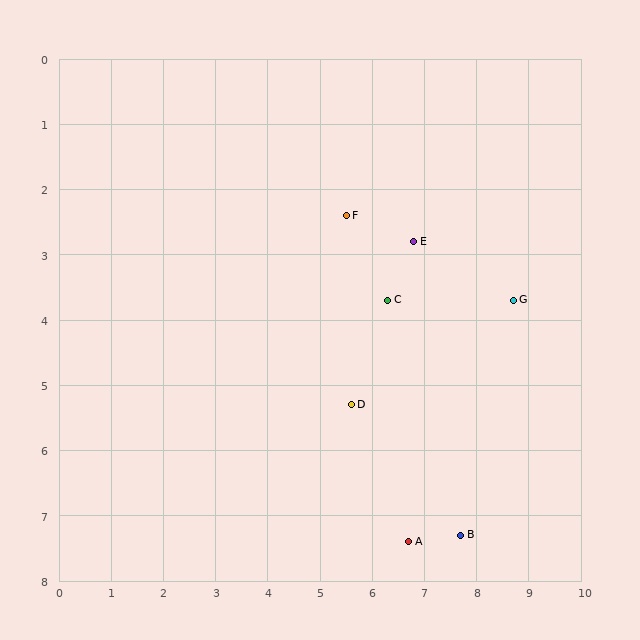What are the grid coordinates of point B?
Point B is at approximately (7.7, 7.3).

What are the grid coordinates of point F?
Point F is at approximately (5.5, 2.4).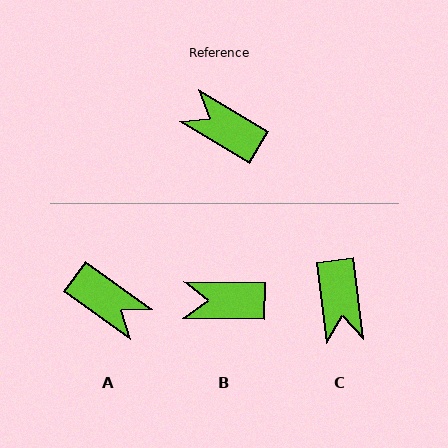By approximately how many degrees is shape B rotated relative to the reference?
Approximately 30 degrees counter-clockwise.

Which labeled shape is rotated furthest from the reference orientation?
A, about 175 degrees away.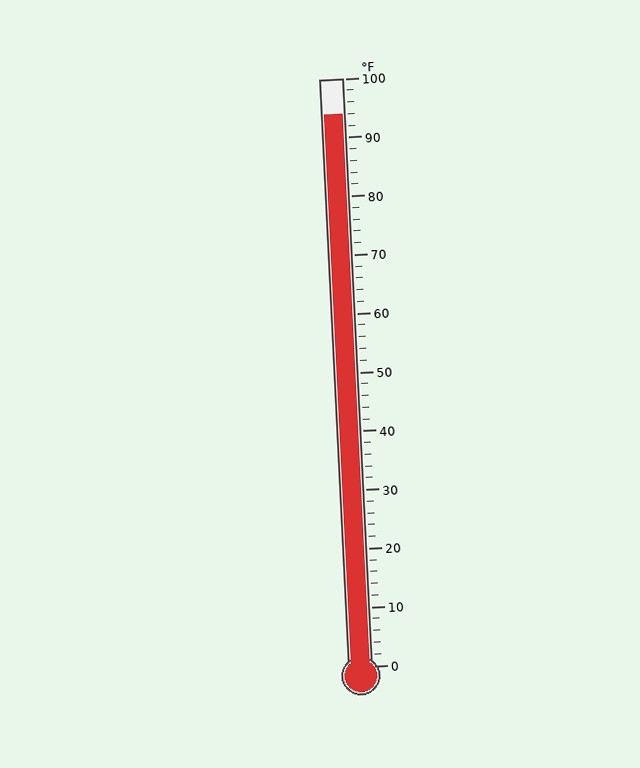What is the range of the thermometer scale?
The thermometer scale ranges from 0°F to 100°F.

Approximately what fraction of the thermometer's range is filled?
The thermometer is filled to approximately 95% of its range.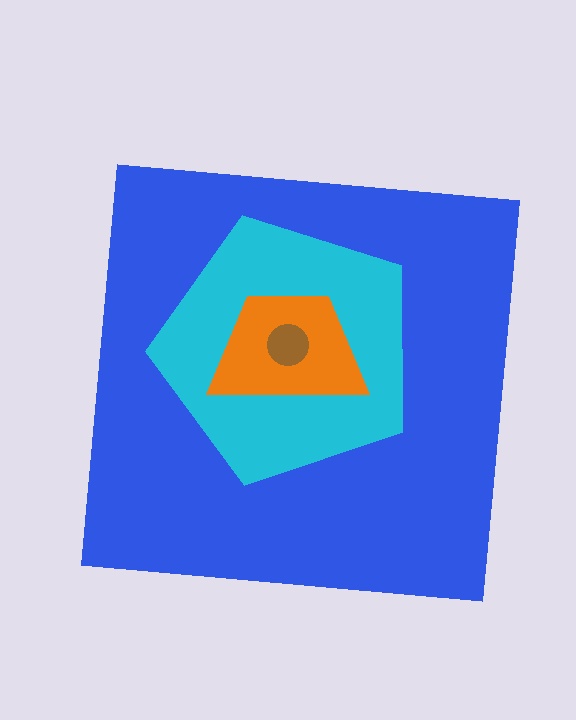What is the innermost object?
The brown circle.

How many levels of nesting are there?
4.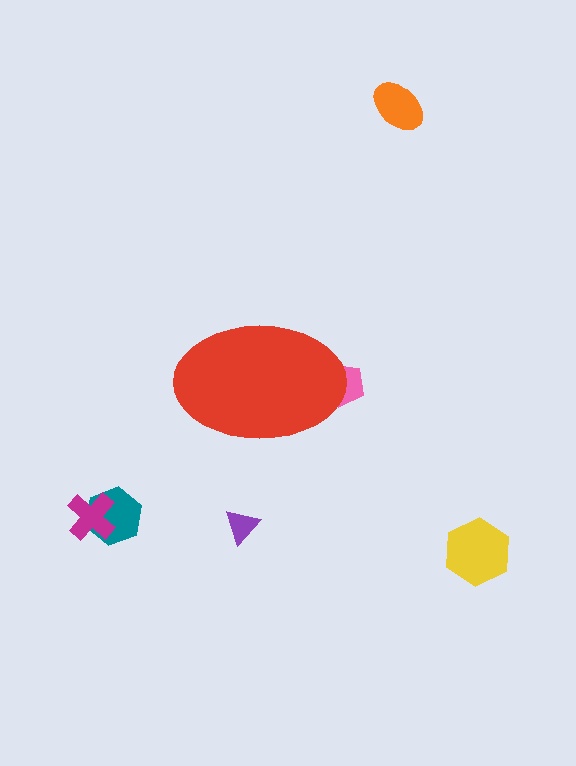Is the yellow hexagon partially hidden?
No, the yellow hexagon is fully visible.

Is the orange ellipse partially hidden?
No, the orange ellipse is fully visible.